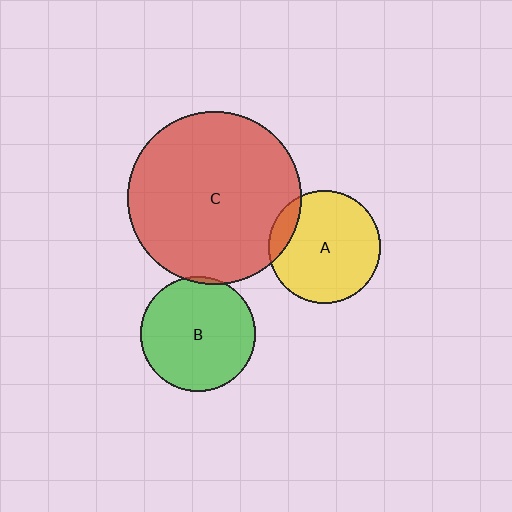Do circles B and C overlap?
Yes.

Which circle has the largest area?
Circle C (red).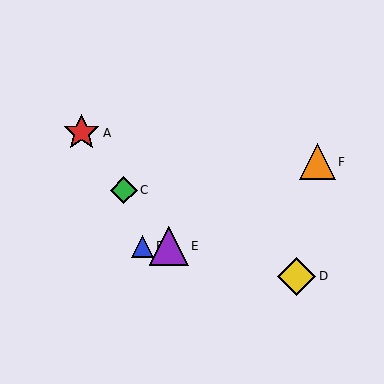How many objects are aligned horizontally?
2 objects (B, E) are aligned horizontally.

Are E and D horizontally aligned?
No, E is at y≈246 and D is at y≈276.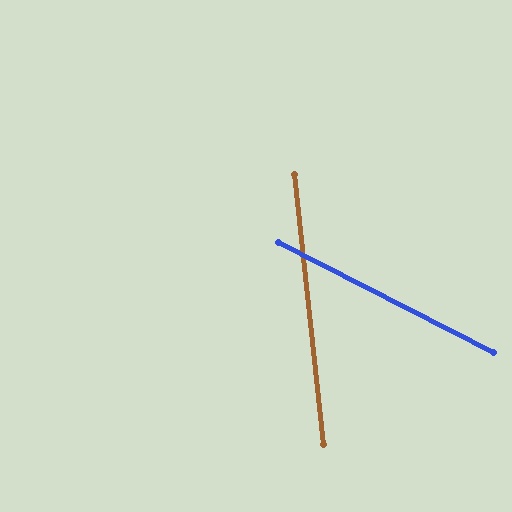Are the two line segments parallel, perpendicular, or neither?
Neither parallel nor perpendicular — they differ by about 57°.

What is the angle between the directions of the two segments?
Approximately 57 degrees.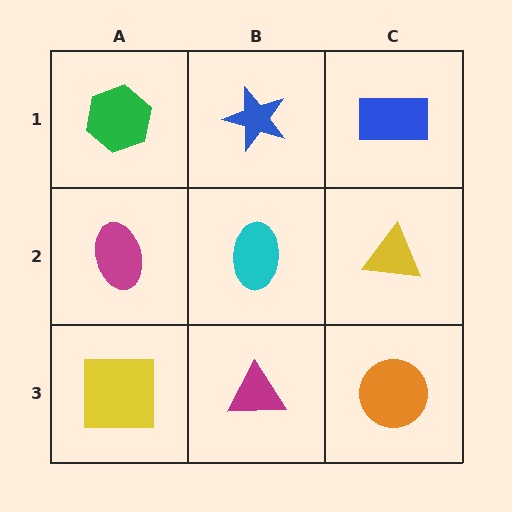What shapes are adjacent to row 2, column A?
A green hexagon (row 1, column A), a yellow square (row 3, column A), a cyan ellipse (row 2, column B).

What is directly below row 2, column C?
An orange circle.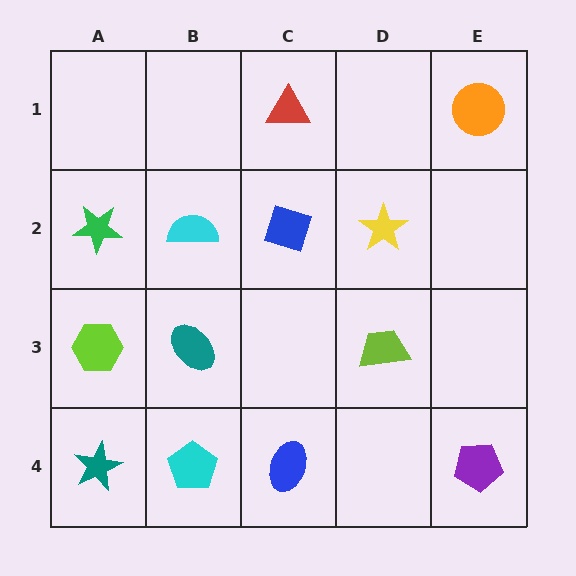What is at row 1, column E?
An orange circle.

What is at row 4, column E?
A purple pentagon.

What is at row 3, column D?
A lime trapezoid.